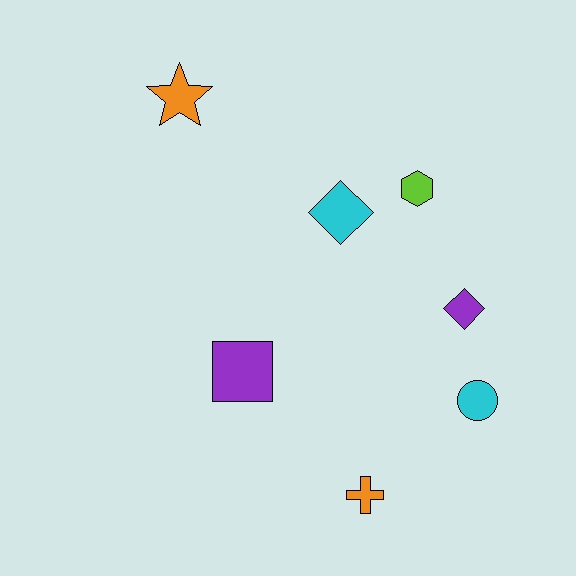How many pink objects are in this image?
There are no pink objects.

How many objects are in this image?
There are 7 objects.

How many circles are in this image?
There is 1 circle.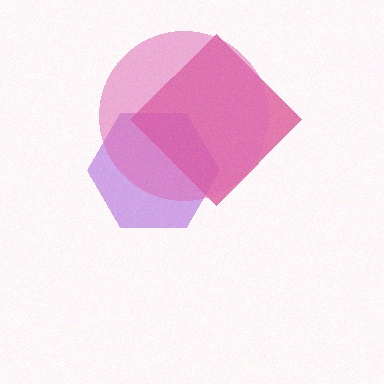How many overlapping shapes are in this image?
There are 3 overlapping shapes in the image.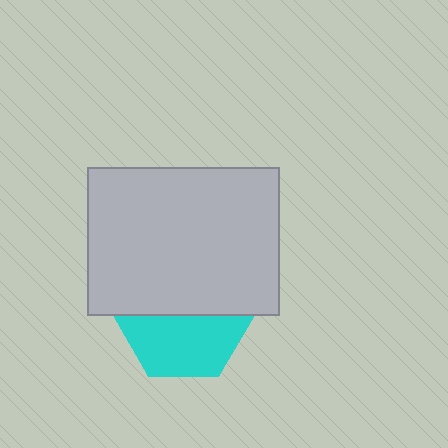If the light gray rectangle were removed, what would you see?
You would see the complete cyan hexagon.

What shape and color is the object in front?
The object in front is a light gray rectangle.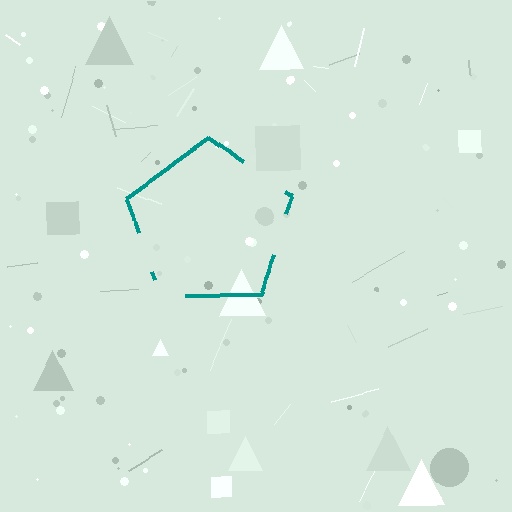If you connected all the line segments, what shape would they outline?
They would outline a pentagon.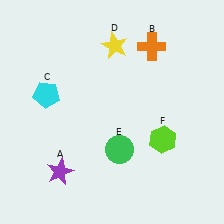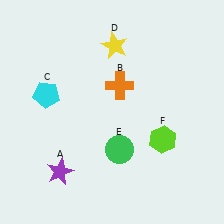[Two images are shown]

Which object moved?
The orange cross (B) moved down.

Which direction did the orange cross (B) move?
The orange cross (B) moved down.